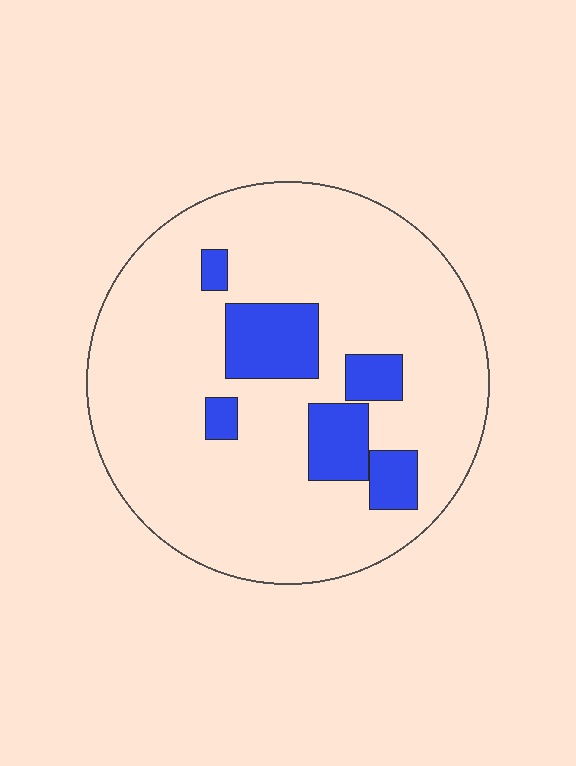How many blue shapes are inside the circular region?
6.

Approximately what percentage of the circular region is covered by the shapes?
Approximately 15%.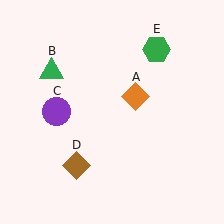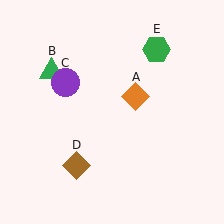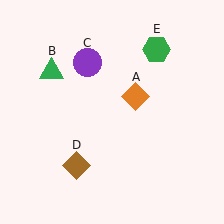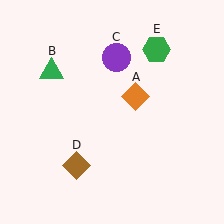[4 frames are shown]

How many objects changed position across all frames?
1 object changed position: purple circle (object C).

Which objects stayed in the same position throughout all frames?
Orange diamond (object A) and green triangle (object B) and brown diamond (object D) and green hexagon (object E) remained stationary.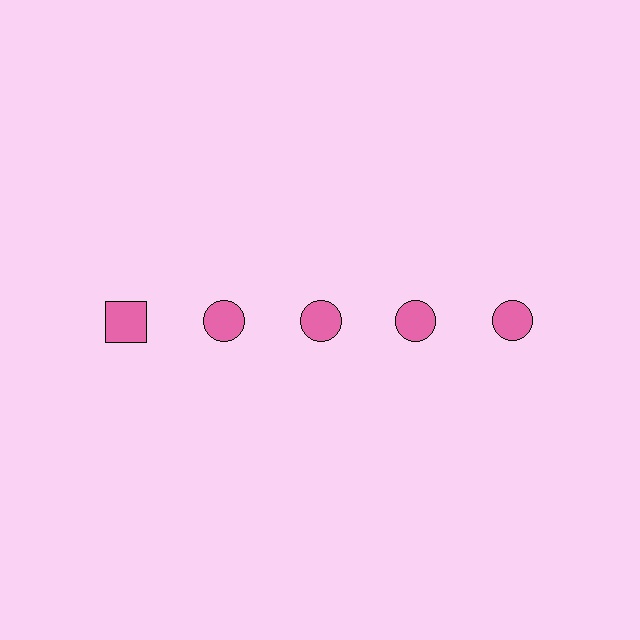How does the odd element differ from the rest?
It has a different shape: square instead of circle.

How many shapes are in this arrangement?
There are 5 shapes arranged in a grid pattern.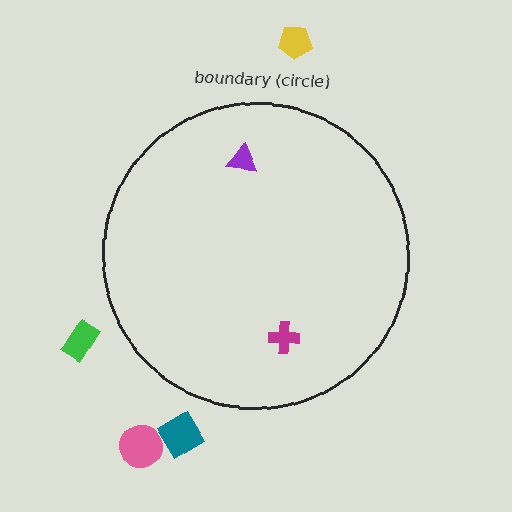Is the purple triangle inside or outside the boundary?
Inside.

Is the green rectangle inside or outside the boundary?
Outside.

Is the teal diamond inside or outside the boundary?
Outside.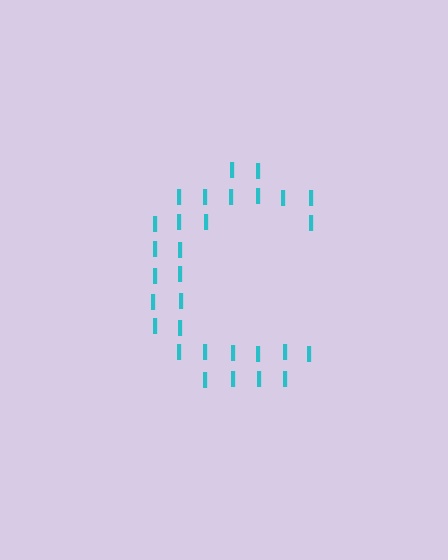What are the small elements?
The small elements are letter I's.